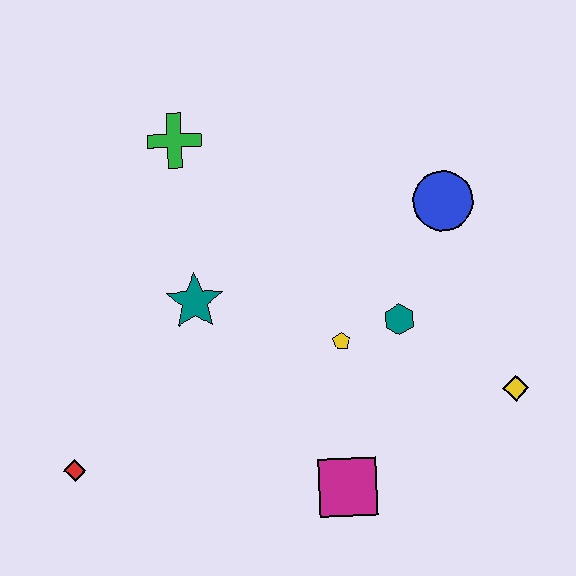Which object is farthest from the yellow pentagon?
The red diamond is farthest from the yellow pentagon.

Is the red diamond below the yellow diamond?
Yes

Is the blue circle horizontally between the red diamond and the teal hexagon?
No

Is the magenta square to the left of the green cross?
No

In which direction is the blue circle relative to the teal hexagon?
The blue circle is above the teal hexagon.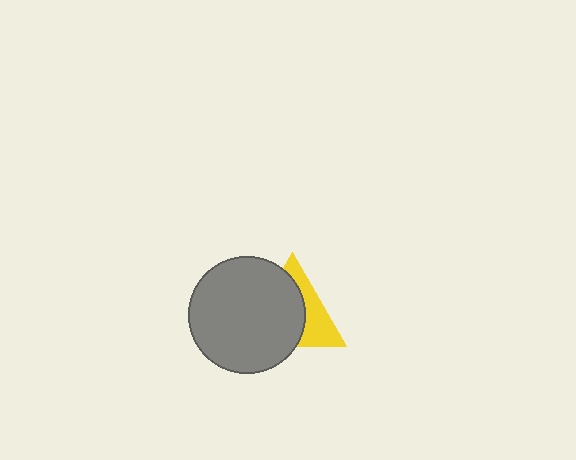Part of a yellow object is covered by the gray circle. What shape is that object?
It is a triangle.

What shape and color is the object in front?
The object in front is a gray circle.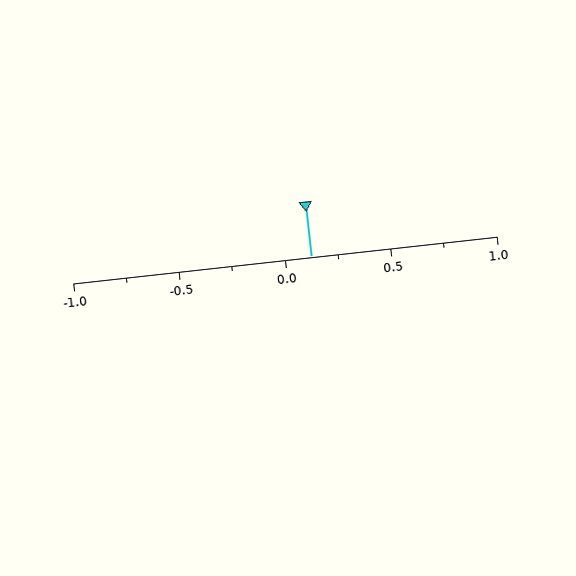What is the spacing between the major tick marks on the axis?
The major ticks are spaced 0.5 apart.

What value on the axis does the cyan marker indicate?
The marker indicates approximately 0.12.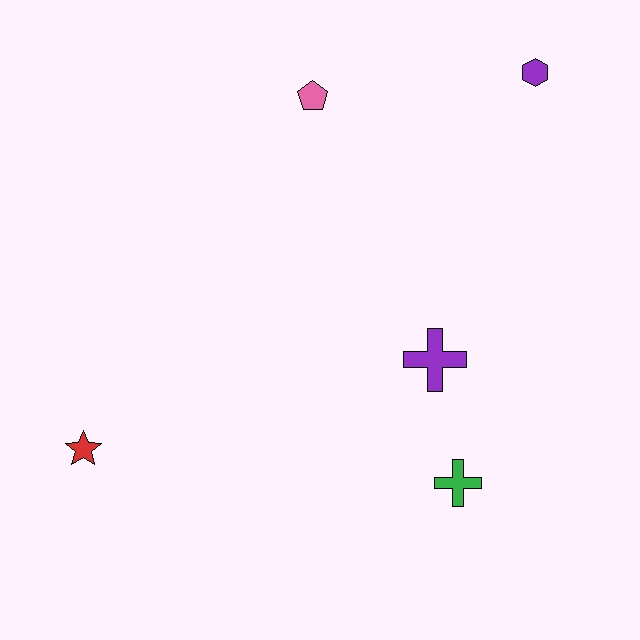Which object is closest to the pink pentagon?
The purple hexagon is closest to the pink pentagon.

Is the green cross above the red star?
No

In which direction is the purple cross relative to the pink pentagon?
The purple cross is below the pink pentagon.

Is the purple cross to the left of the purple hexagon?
Yes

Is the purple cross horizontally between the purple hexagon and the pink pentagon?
Yes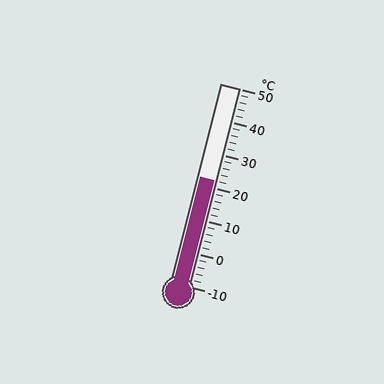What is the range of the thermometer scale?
The thermometer scale ranges from -10°C to 50°C.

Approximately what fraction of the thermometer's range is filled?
The thermometer is filled to approximately 55% of its range.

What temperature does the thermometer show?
The thermometer shows approximately 22°C.